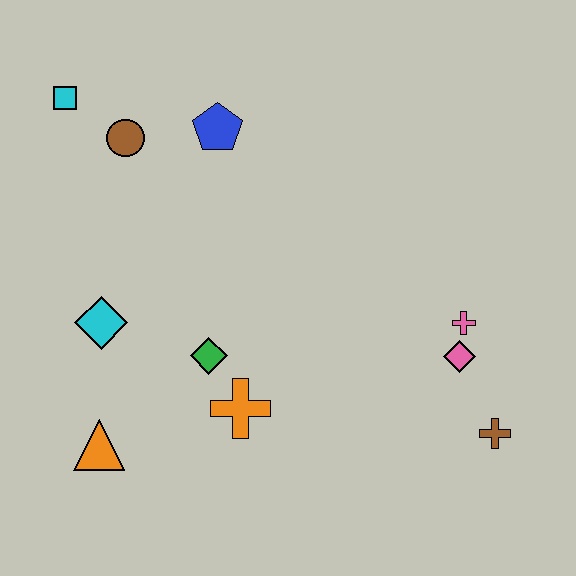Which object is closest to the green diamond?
The orange cross is closest to the green diamond.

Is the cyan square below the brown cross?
No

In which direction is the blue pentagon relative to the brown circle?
The blue pentagon is to the right of the brown circle.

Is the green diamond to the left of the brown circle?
No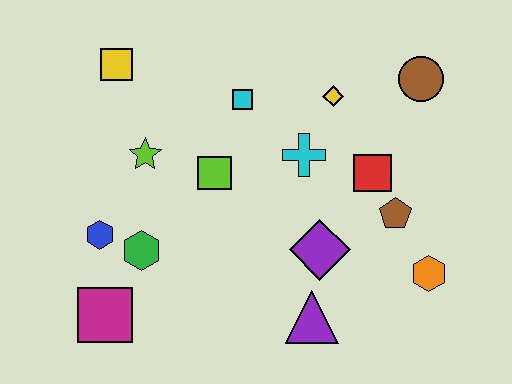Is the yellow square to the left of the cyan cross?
Yes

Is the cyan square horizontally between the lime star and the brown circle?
Yes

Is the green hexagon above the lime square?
No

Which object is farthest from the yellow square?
The orange hexagon is farthest from the yellow square.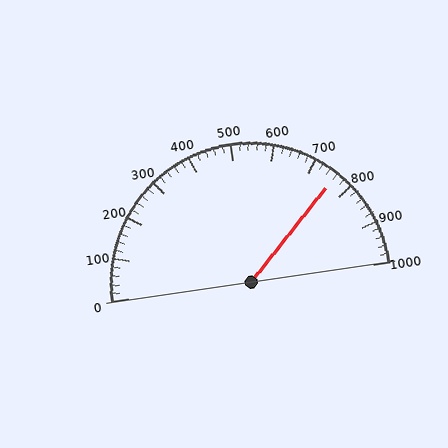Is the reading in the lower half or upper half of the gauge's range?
The reading is in the upper half of the range (0 to 1000).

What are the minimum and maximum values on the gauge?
The gauge ranges from 0 to 1000.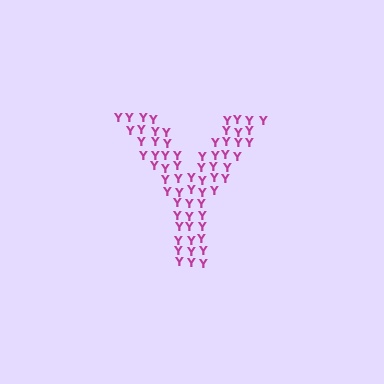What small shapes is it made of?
It is made of small letter Y's.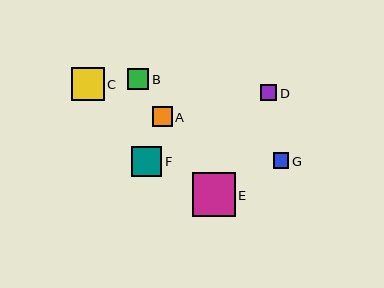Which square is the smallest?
Square G is the smallest with a size of approximately 15 pixels.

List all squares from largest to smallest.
From largest to smallest: E, C, F, B, A, D, G.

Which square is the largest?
Square E is the largest with a size of approximately 43 pixels.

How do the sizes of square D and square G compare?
Square D and square G are approximately the same size.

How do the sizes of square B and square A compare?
Square B and square A are approximately the same size.